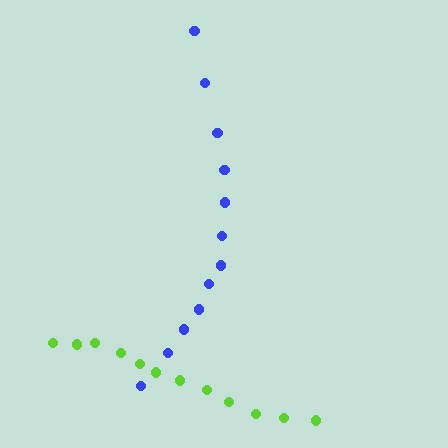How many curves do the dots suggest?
There are 2 distinct paths.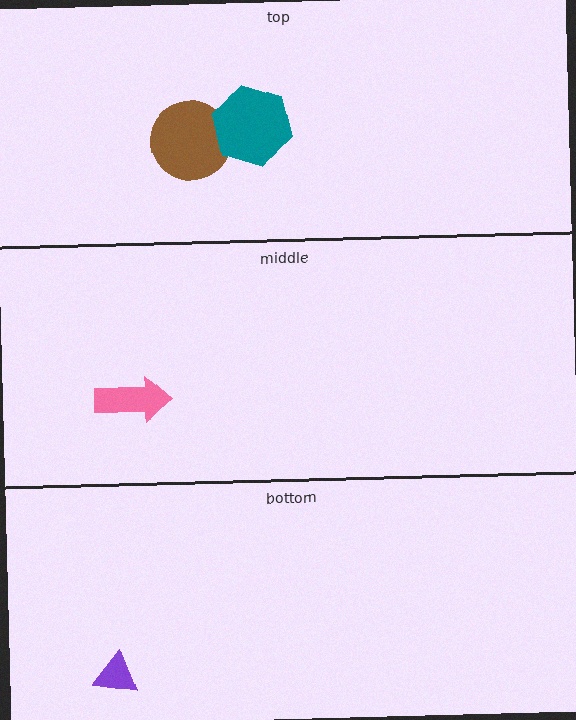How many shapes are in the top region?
2.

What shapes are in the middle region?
The pink arrow.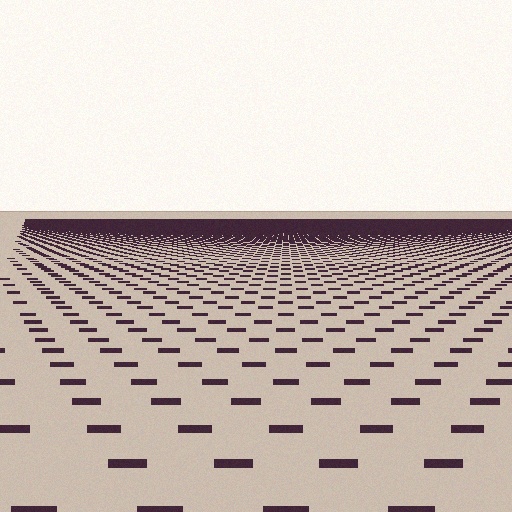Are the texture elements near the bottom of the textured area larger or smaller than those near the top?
Larger. Near the bottom, elements are closer to the viewer and appear at a bigger on-screen size.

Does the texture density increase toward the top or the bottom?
Density increases toward the top.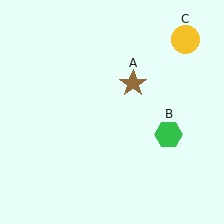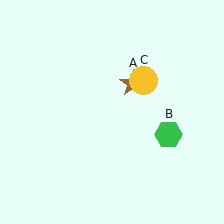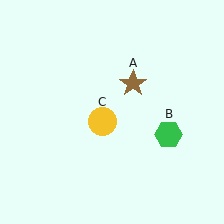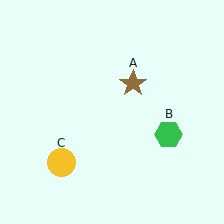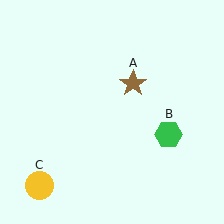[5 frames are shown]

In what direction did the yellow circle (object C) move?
The yellow circle (object C) moved down and to the left.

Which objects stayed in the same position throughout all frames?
Brown star (object A) and green hexagon (object B) remained stationary.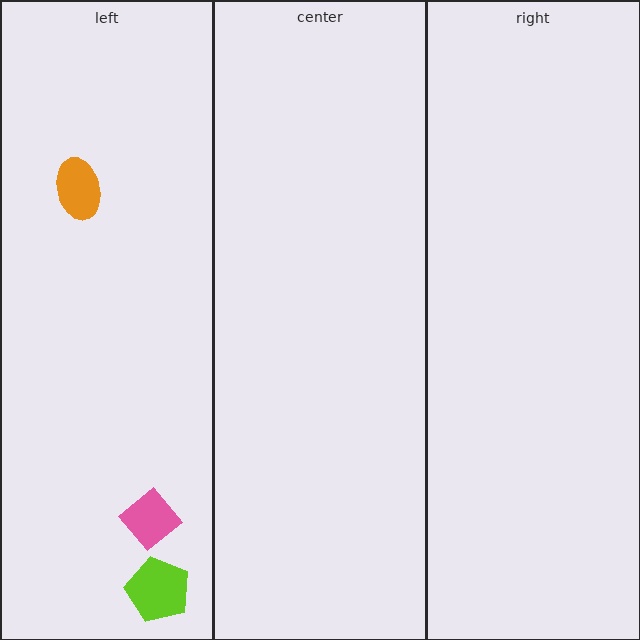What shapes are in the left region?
The orange ellipse, the pink diamond, the lime pentagon.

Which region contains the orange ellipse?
The left region.